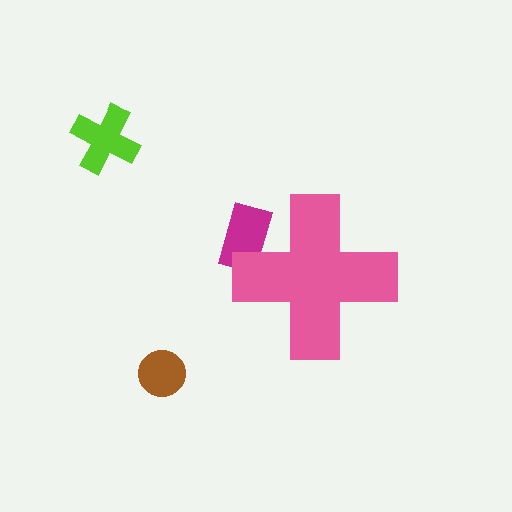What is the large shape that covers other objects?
A pink cross.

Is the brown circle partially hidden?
No, the brown circle is fully visible.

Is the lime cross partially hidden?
No, the lime cross is fully visible.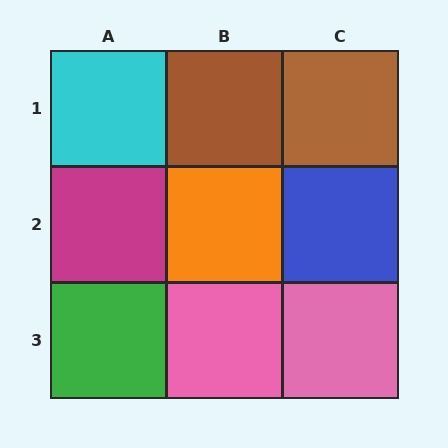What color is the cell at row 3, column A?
Green.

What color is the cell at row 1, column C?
Brown.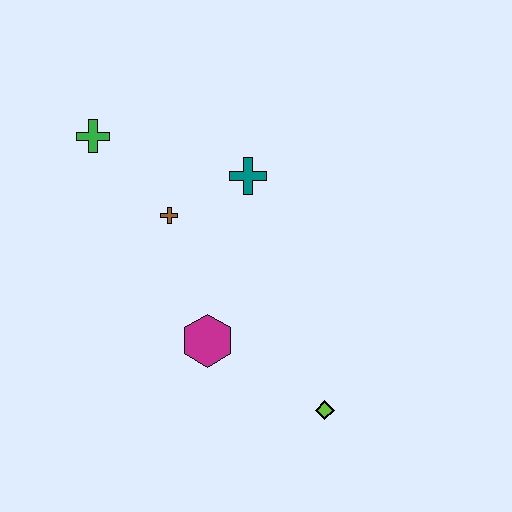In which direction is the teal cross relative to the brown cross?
The teal cross is to the right of the brown cross.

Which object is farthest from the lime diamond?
The green cross is farthest from the lime diamond.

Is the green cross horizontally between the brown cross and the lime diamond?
No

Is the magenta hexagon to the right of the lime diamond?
No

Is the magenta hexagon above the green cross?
No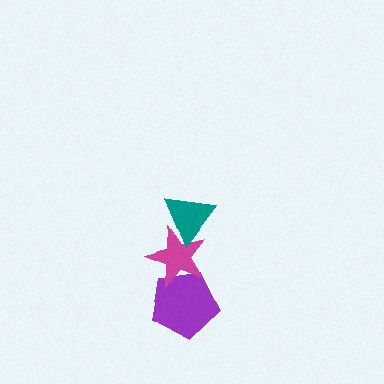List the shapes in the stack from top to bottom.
From top to bottom: the teal triangle, the magenta star, the purple pentagon.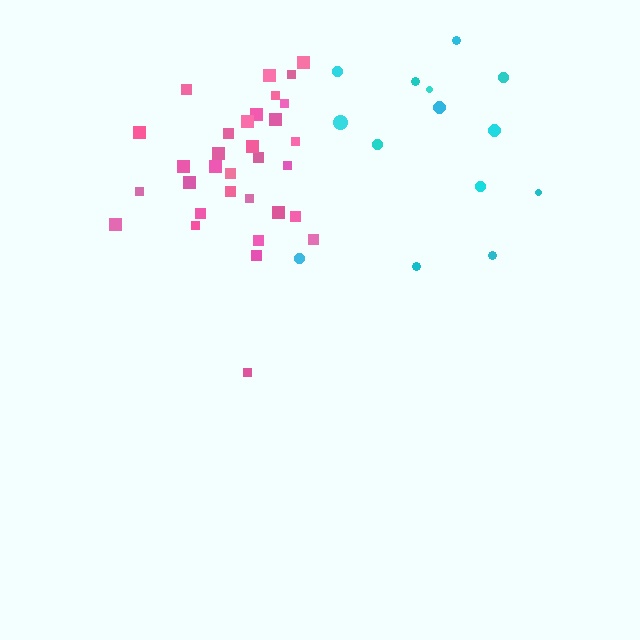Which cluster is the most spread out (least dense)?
Cyan.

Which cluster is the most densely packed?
Pink.